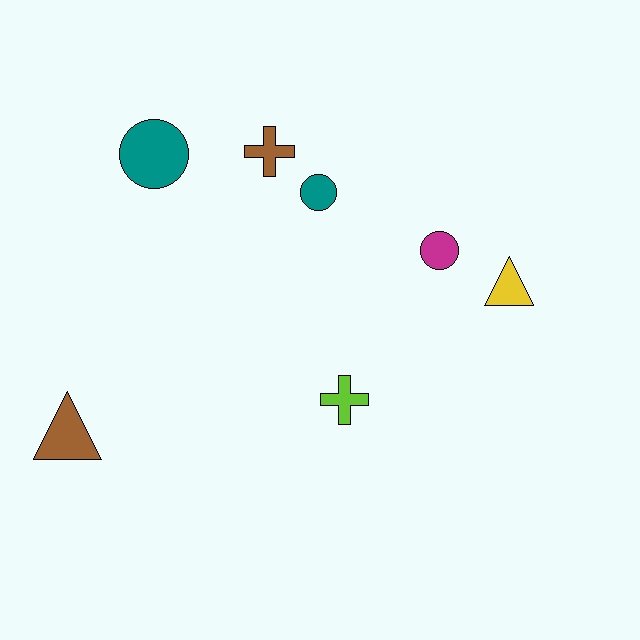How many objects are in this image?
There are 7 objects.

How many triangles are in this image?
There are 2 triangles.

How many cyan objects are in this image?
There are no cyan objects.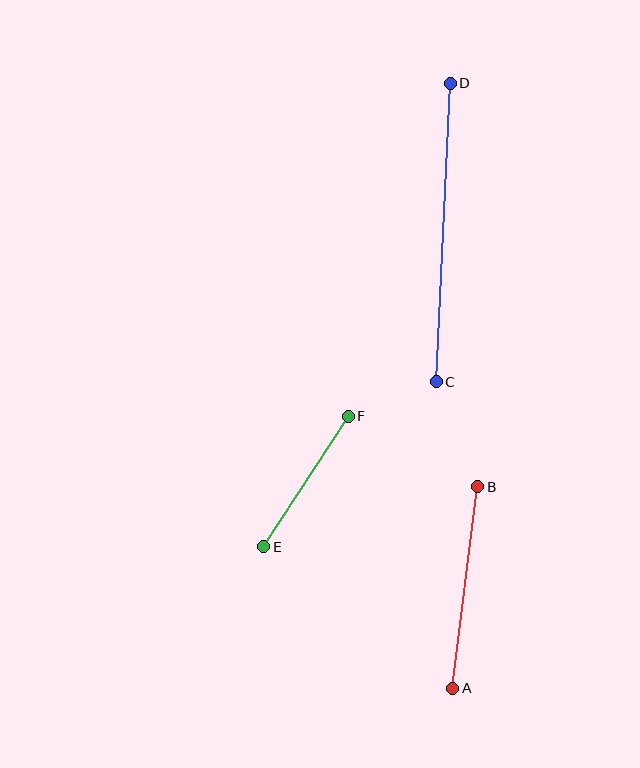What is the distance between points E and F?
The distance is approximately 155 pixels.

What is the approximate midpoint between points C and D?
The midpoint is at approximately (443, 233) pixels.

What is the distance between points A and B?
The distance is approximately 203 pixels.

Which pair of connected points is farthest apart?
Points C and D are farthest apart.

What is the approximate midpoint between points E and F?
The midpoint is at approximately (306, 482) pixels.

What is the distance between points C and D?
The distance is approximately 299 pixels.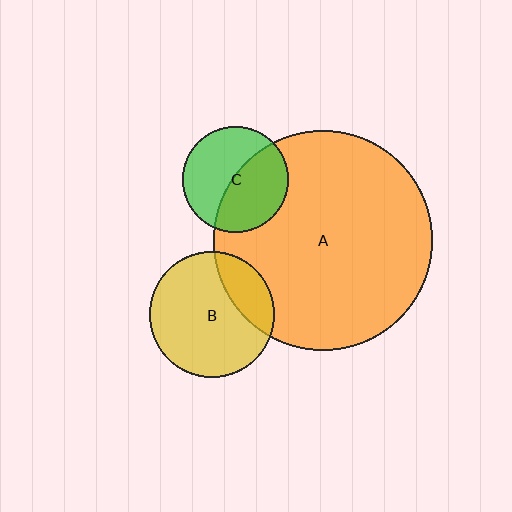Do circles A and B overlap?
Yes.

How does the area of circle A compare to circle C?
Approximately 4.3 times.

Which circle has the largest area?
Circle A (orange).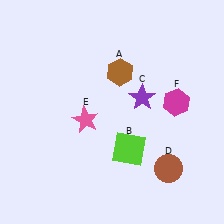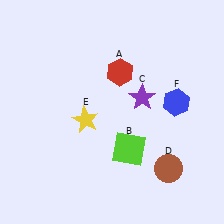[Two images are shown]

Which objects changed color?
A changed from brown to red. E changed from pink to yellow. F changed from magenta to blue.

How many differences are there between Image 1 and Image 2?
There are 3 differences between the two images.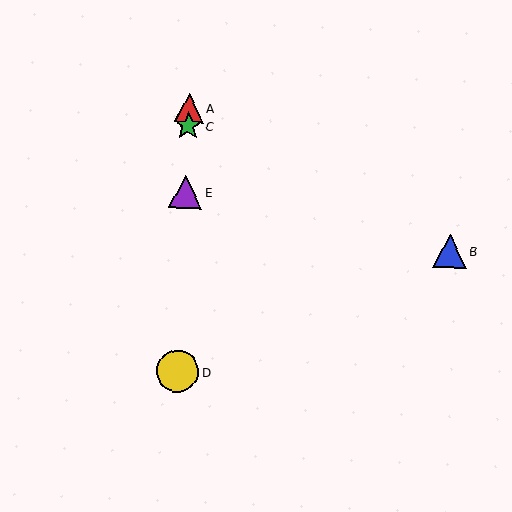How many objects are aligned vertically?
4 objects (A, C, D, E) are aligned vertically.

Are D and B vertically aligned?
No, D is at x≈178 and B is at x≈450.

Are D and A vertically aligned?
Yes, both are at x≈178.